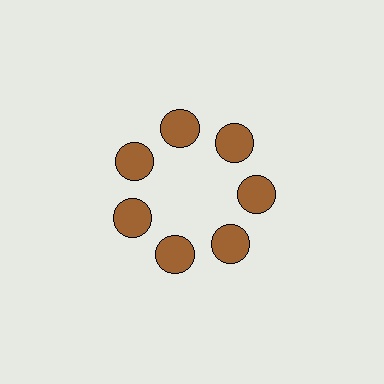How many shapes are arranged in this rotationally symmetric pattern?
There are 7 shapes, arranged in 7 groups of 1.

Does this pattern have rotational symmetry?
Yes, this pattern has 7-fold rotational symmetry. It looks the same after rotating 51 degrees around the center.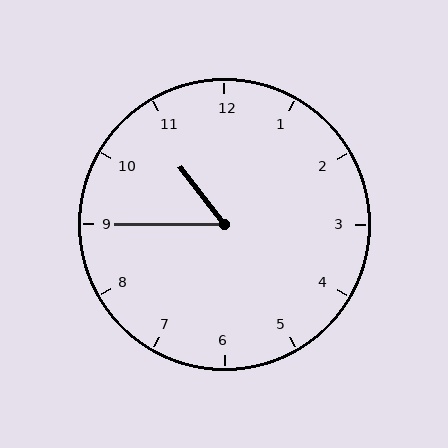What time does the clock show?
10:45.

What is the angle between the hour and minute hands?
Approximately 52 degrees.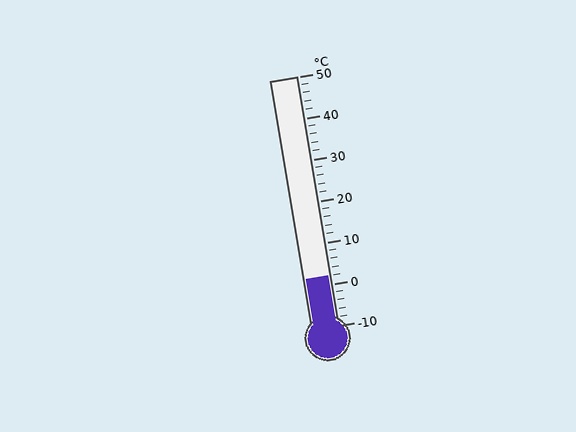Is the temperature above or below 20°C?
The temperature is below 20°C.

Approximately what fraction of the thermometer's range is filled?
The thermometer is filled to approximately 20% of its range.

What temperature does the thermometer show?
The thermometer shows approximately 2°C.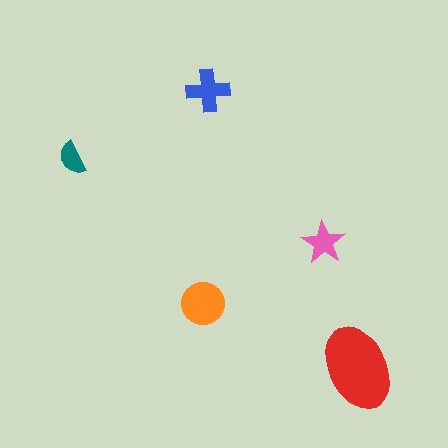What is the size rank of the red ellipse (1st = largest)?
1st.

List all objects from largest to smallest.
The red ellipse, the orange circle, the blue cross, the pink star, the teal semicircle.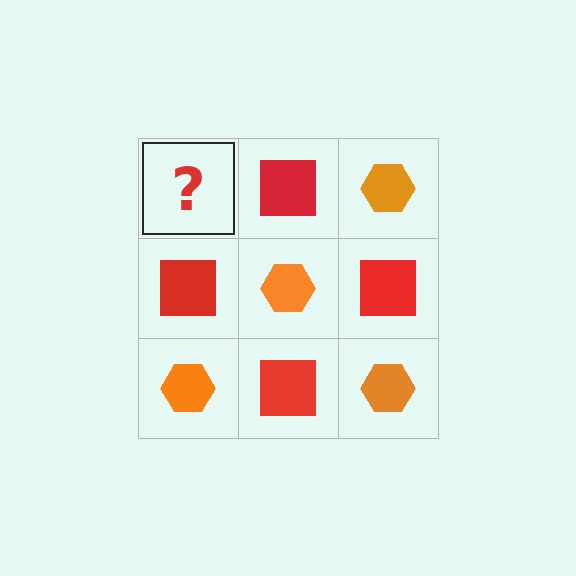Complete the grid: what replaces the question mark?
The question mark should be replaced with an orange hexagon.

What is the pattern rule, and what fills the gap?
The rule is that it alternates orange hexagon and red square in a checkerboard pattern. The gap should be filled with an orange hexagon.